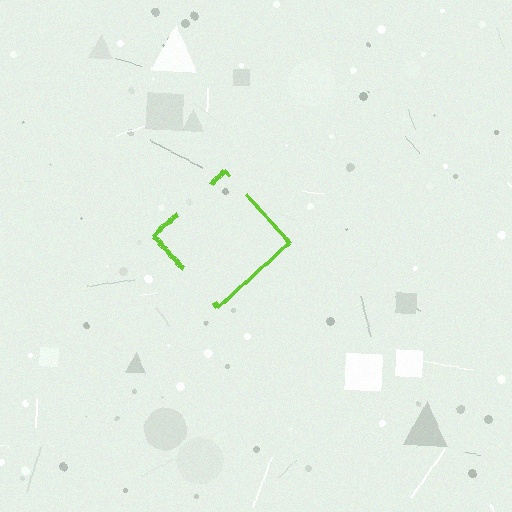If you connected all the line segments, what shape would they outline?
They would outline a diamond.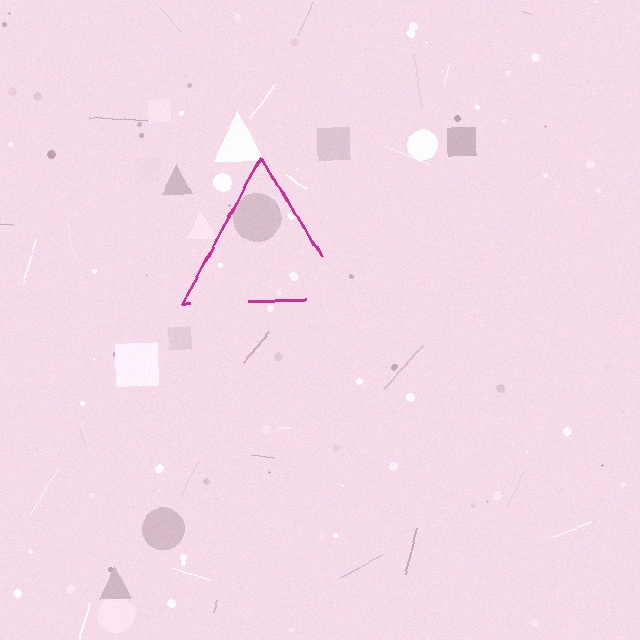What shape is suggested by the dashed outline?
The dashed outline suggests a triangle.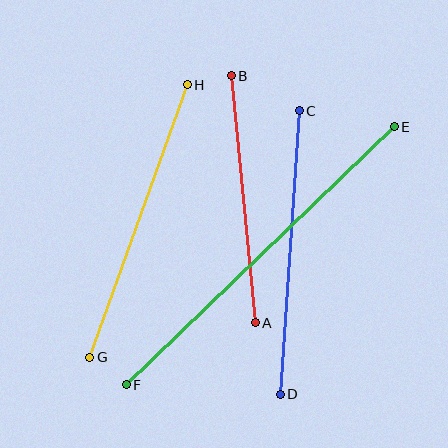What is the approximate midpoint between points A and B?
The midpoint is at approximately (243, 199) pixels.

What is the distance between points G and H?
The distance is approximately 290 pixels.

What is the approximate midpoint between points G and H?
The midpoint is at approximately (139, 221) pixels.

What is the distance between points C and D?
The distance is approximately 284 pixels.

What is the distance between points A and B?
The distance is approximately 248 pixels.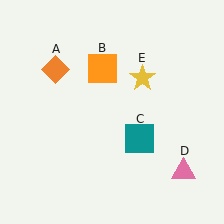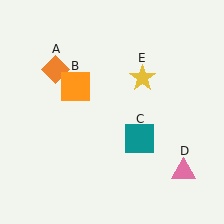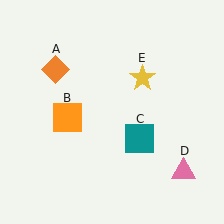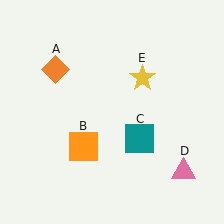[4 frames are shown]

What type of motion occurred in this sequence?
The orange square (object B) rotated counterclockwise around the center of the scene.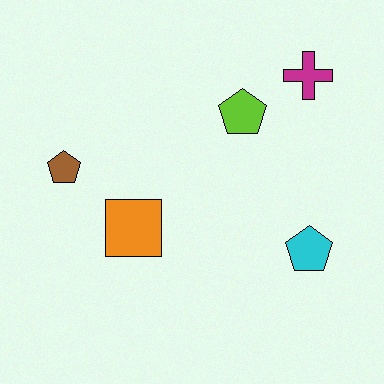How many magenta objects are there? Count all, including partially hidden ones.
There is 1 magenta object.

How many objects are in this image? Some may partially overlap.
There are 5 objects.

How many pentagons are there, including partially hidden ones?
There are 3 pentagons.